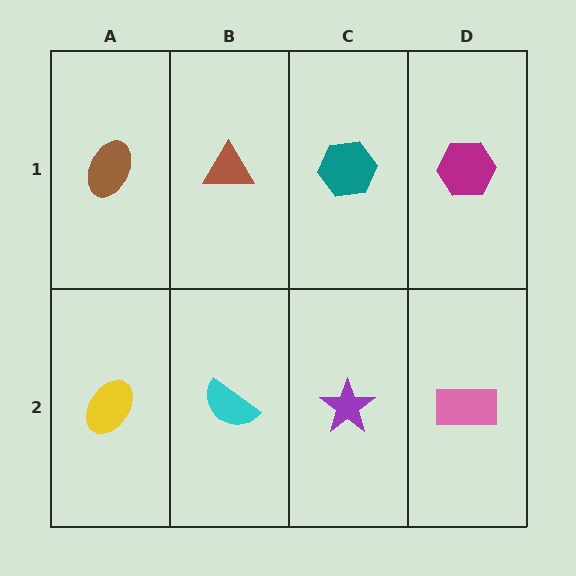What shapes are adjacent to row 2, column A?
A brown ellipse (row 1, column A), a cyan semicircle (row 2, column B).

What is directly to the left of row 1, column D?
A teal hexagon.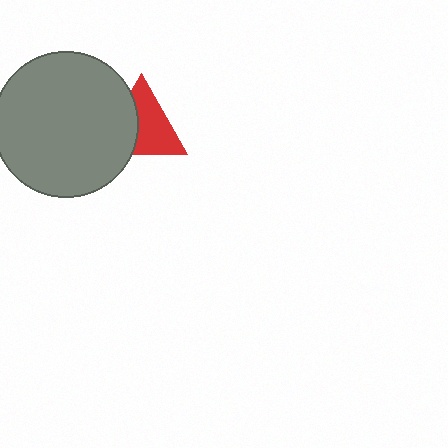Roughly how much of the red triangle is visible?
About half of it is visible (roughly 60%).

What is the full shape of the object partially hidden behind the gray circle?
The partially hidden object is a red triangle.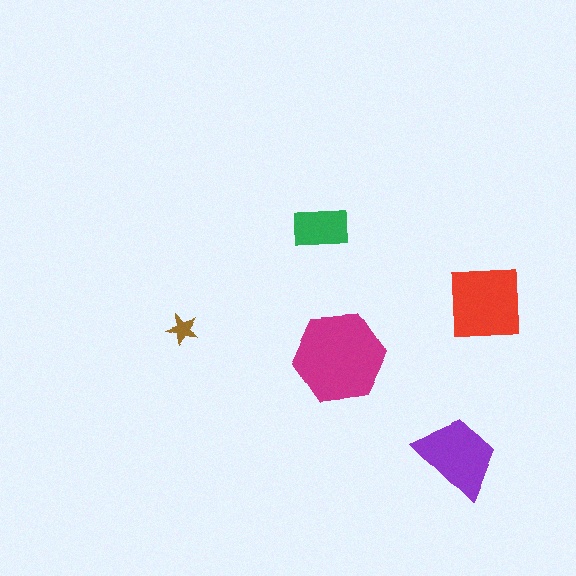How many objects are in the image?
There are 5 objects in the image.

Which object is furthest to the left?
The brown star is leftmost.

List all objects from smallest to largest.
The brown star, the green rectangle, the purple trapezoid, the red square, the magenta hexagon.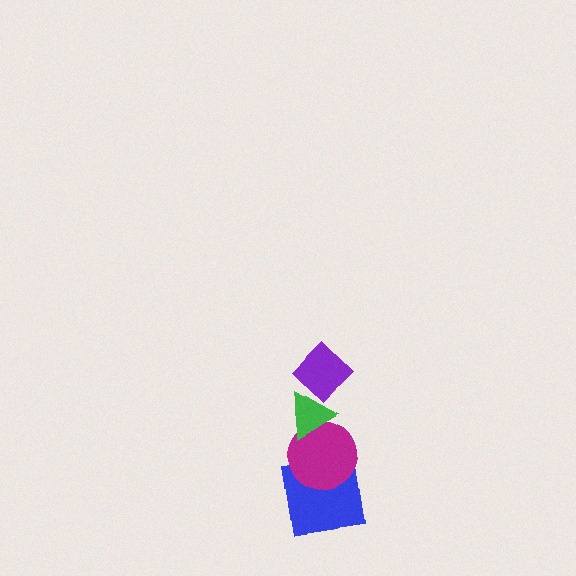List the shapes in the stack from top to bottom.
From top to bottom: the purple diamond, the green triangle, the magenta circle, the blue square.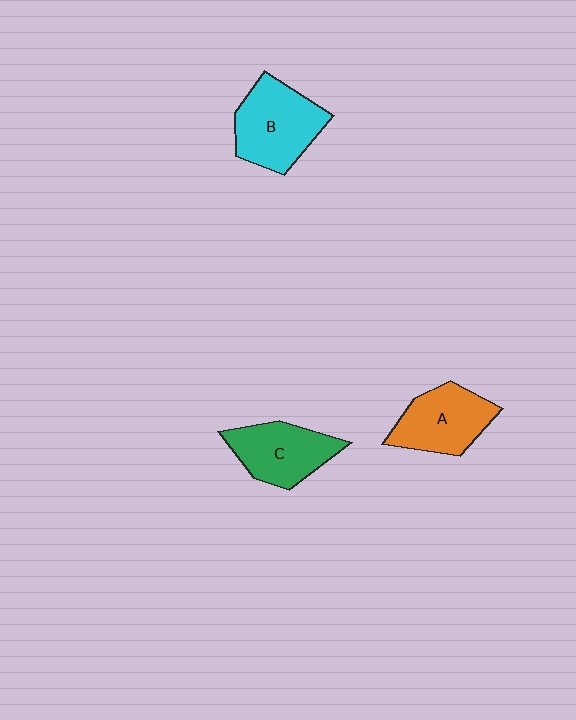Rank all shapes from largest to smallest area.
From largest to smallest: B (cyan), A (orange), C (green).